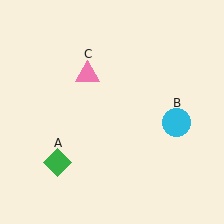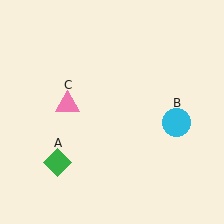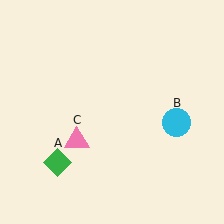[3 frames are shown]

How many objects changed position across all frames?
1 object changed position: pink triangle (object C).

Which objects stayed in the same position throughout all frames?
Green diamond (object A) and cyan circle (object B) remained stationary.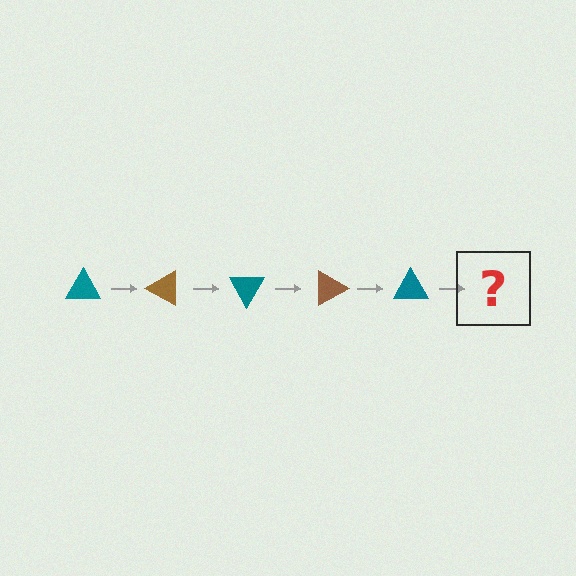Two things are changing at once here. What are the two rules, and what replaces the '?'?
The two rules are that it rotates 30 degrees each step and the color cycles through teal and brown. The '?' should be a brown triangle, rotated 150 degrees from the start.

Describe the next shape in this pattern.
It should be a brown triangle, rotated 150 degrees from the start.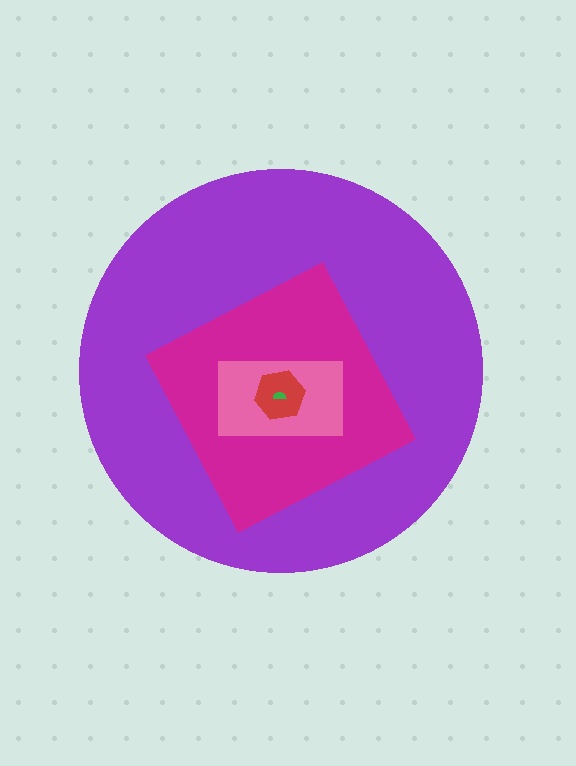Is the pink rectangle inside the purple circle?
Yes.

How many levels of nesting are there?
5.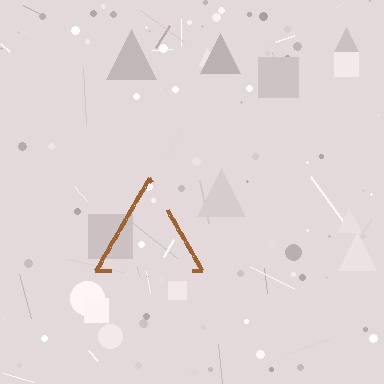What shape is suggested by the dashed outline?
The dashed outline suggests a triangle.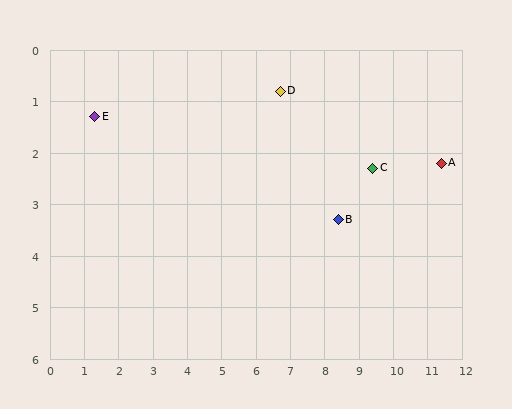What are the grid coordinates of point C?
Point C is at approximately (9.4, 2.3).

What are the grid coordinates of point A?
Point A is at approximately (11.4, 2.2).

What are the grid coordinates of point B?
Point B is at approximately (8.4, 3.3).